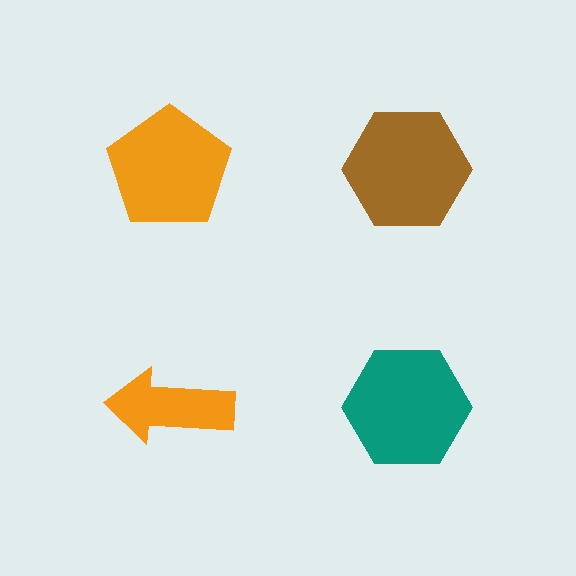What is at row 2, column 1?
An orange arrow.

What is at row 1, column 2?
A brown hexagon.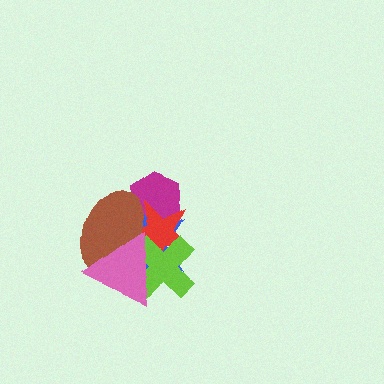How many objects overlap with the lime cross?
4 objects overlap with the lime cross.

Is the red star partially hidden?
Yes, it is partially covered by another shape.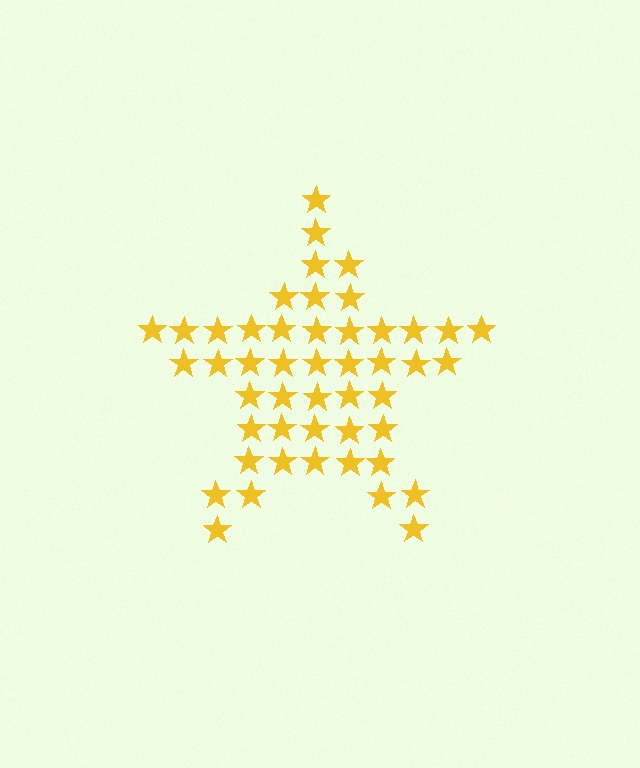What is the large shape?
The large shape is a star.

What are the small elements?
The small elements are stars.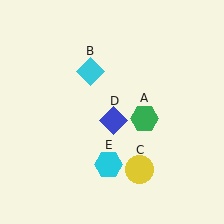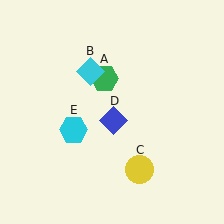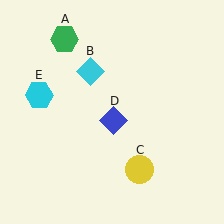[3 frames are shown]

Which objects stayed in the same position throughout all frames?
Cyan diamond (object B) and yellow circle (object C) and blue diamond (object D) remained stationary.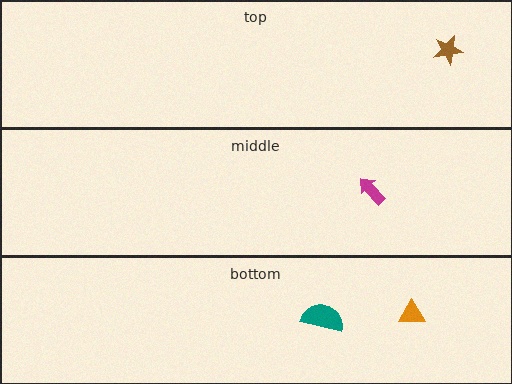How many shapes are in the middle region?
1.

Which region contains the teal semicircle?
The bottom region.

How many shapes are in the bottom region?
2.